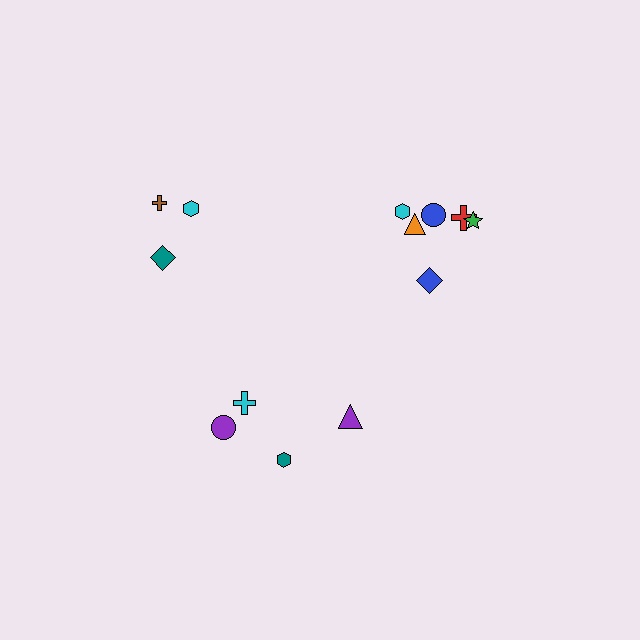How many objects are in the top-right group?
There are 6 objects.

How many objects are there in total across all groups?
There are 13 objects.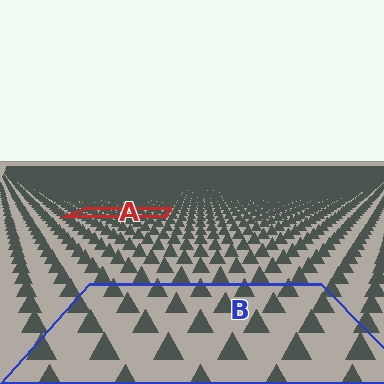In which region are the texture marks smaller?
The texture marks are smaller in region A, because it is farther away.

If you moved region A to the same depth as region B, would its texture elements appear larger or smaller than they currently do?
They would appear larger. At a closer depth, the same texture elements are projected at a bigger on-screen size.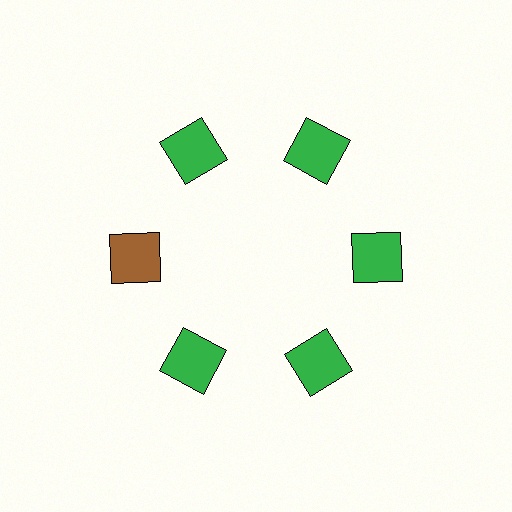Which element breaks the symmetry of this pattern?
The brown square at roughly the 9 o'clock position breaks the symmetry. All other shapes are green squares.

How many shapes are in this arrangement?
There are 6 shapes arranged in a ring pattern.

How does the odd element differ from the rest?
It has a different color: brown instead of green.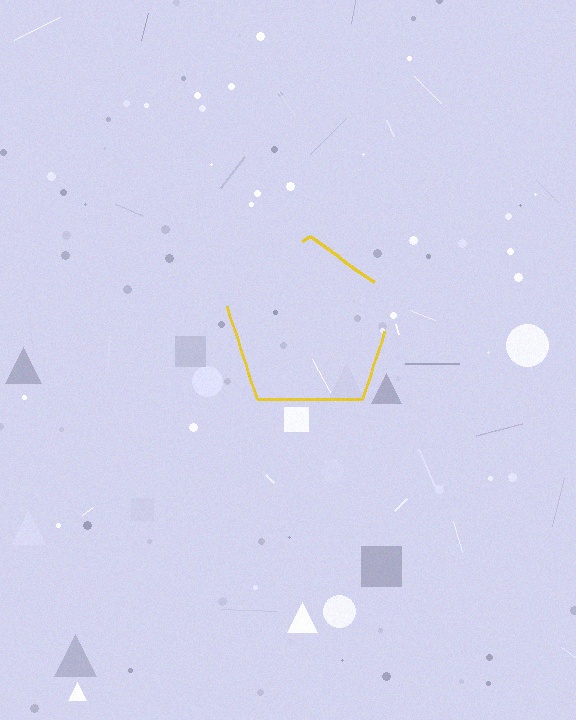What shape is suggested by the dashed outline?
The dashed outline suggests a pentagon.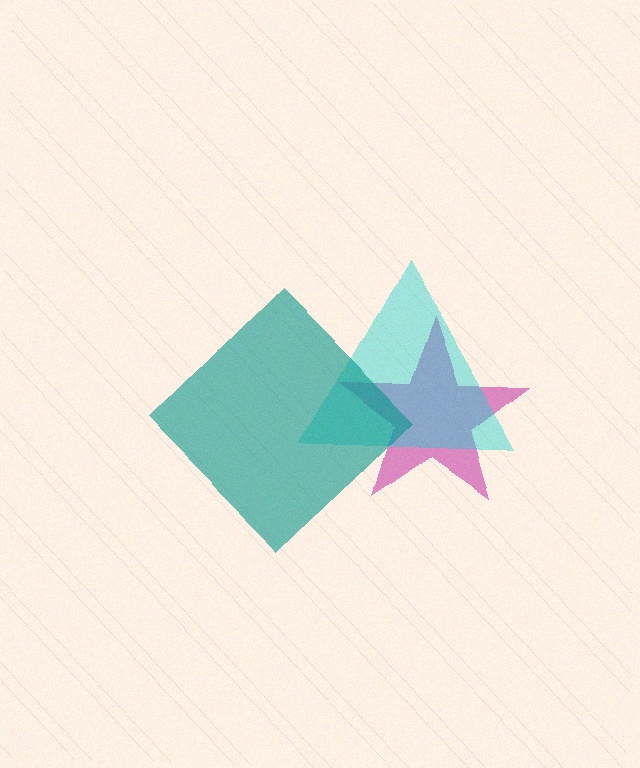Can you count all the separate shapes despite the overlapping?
Yes, there are 3 separate shapes.